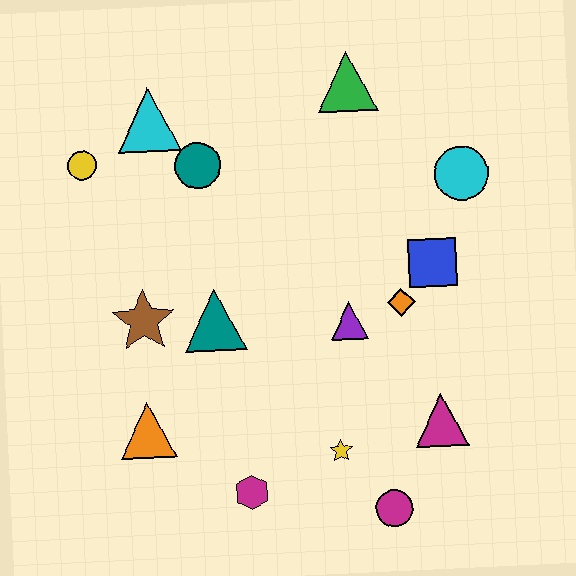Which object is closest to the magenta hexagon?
The yellow star is closest to the magenta hexagon.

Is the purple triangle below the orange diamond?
Yes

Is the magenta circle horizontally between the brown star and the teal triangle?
No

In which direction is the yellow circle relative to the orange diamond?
The yellow circle is to the left of the orange diamond.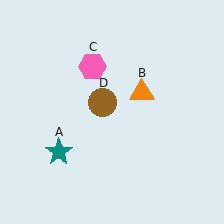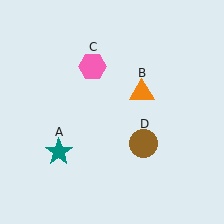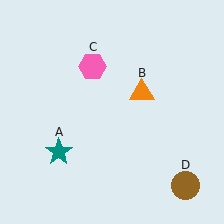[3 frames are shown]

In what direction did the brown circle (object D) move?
The brown circle (object D) moved down and to the right.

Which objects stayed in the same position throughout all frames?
Teal star (object A) and orange triangle (object B) and pink hexagon (object C) remained stationary.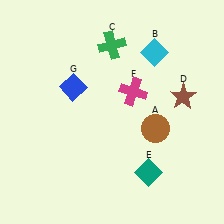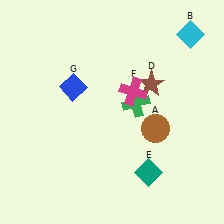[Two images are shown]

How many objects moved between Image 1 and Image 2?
3 objects moved between the two images.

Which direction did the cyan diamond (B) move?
The cyan diamond (B) moved right.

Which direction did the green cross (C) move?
The green cross (C) moved down.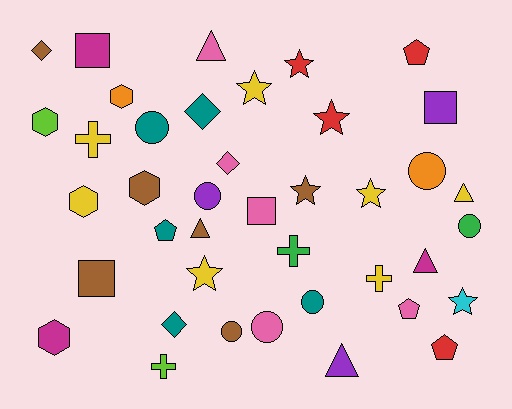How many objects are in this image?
There are 40 objects.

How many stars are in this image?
There are 7 stars.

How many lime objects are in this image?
There are 2 lime objects.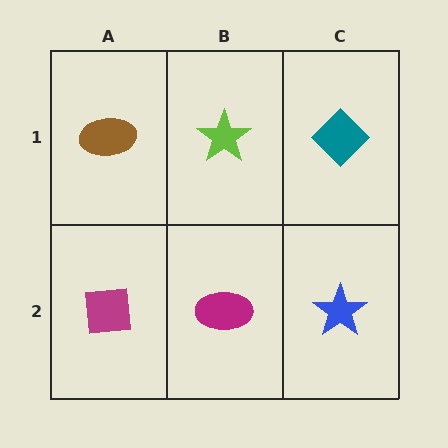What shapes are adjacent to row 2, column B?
A lime star (row 1, column B), a magenta square (row 2, column A), a blue star (row 2, column C).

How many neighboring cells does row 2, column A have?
2.